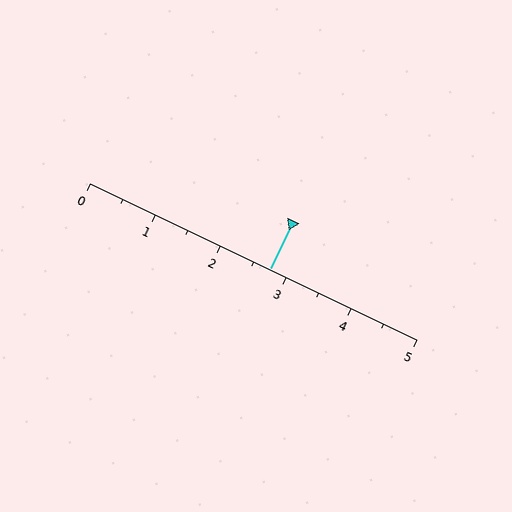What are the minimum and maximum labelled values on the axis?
The axis runs from 0 to 5.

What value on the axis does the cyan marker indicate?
The marker indicates approximately 2.8.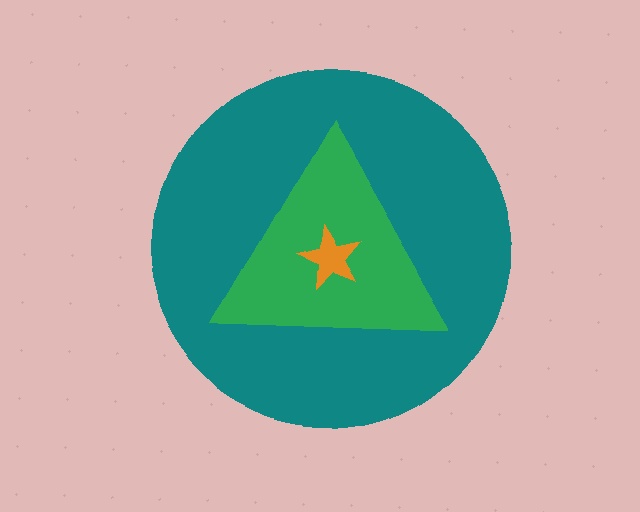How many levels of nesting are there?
3.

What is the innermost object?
The orange star.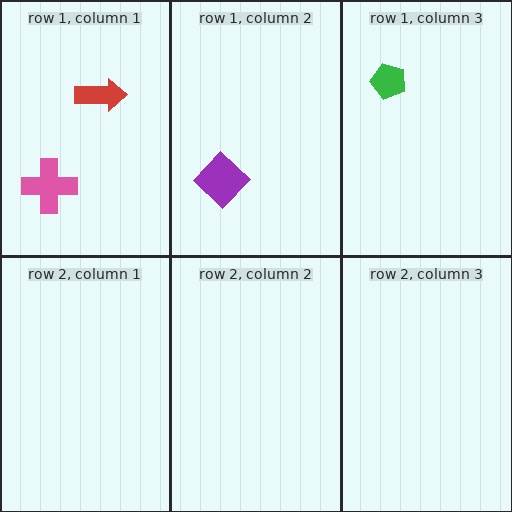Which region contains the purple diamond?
The row 1, column 2 region.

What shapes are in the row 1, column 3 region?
The green pentagon.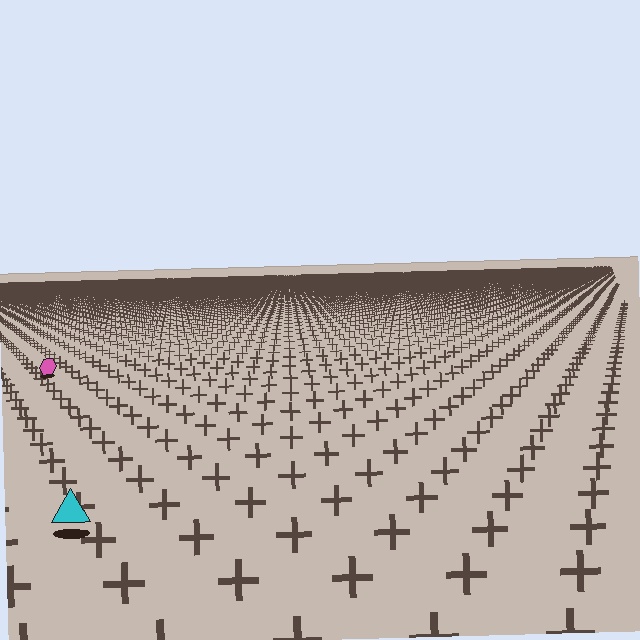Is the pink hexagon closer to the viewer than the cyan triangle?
No. The cyan triangle is closer — you can tell from the texture gradient: the ground texture is coarser near it.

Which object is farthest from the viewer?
The pink hexagon is farthest from the viewer. It appears smaller and the ground texture around it is denser.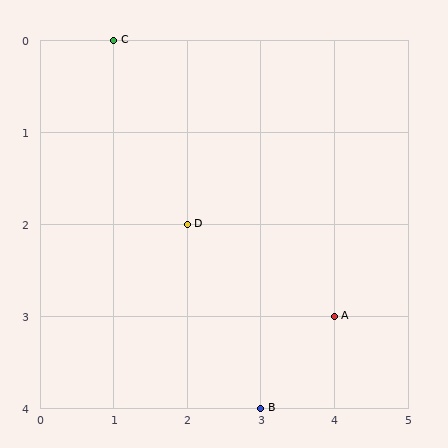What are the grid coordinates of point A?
Point A is at grid coordinates (4, 3).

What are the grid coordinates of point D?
Point D is at grid coordinates (2, 2).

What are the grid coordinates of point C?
Point C is at grid coordinates (1, 0).